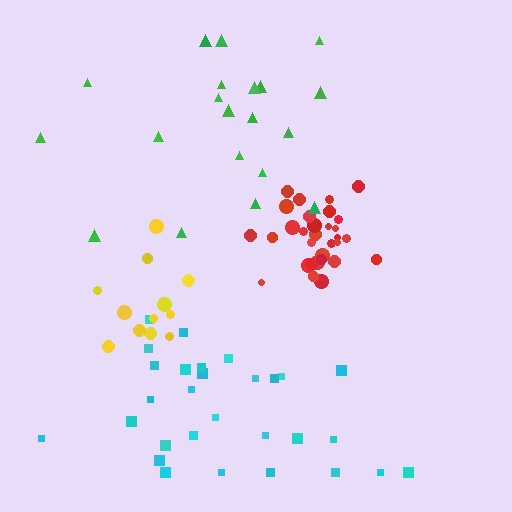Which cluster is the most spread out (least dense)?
Green.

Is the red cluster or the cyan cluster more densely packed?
Red.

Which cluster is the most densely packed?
Red.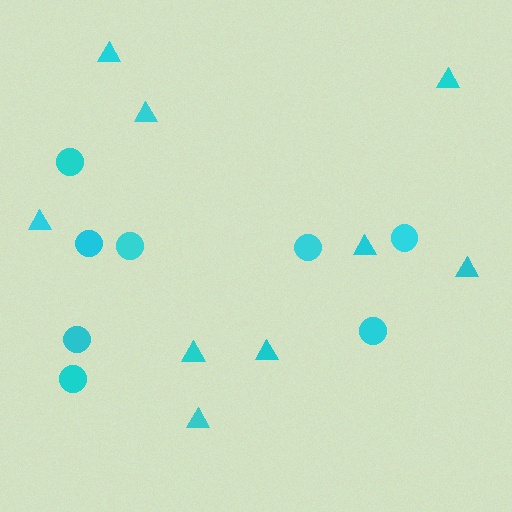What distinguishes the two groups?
There are 2 groups: one group of triangles (9) and one group of circles (8).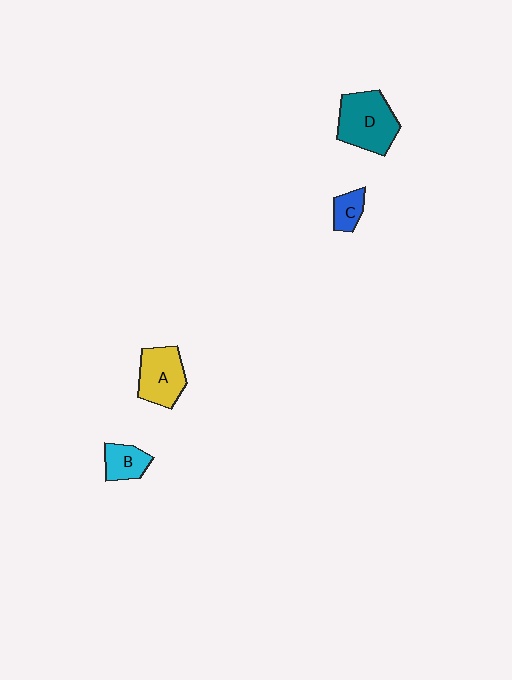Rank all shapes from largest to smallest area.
From largest to smallest: D (teal), A (yellow), B (cyan), C (blue).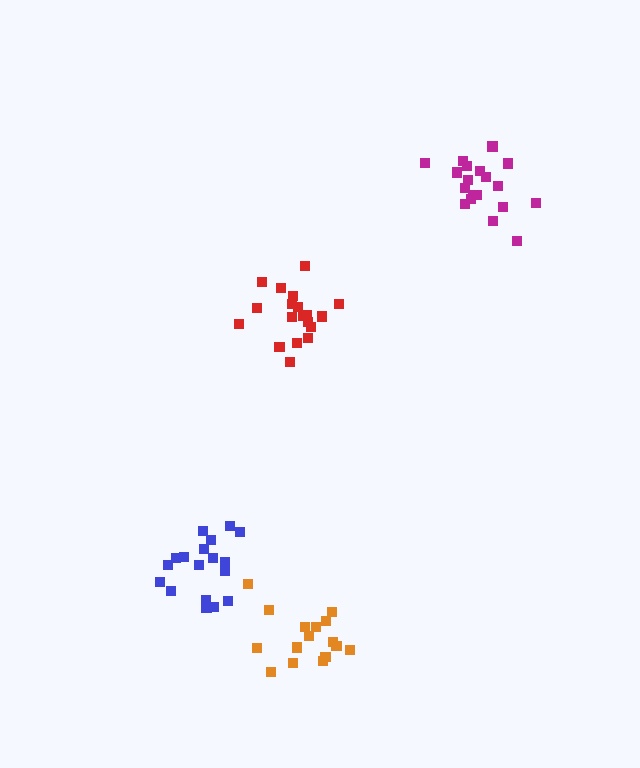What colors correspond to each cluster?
The clusters are colored: red, orange, magenta, blue.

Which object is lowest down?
The orange cluster is bottommost.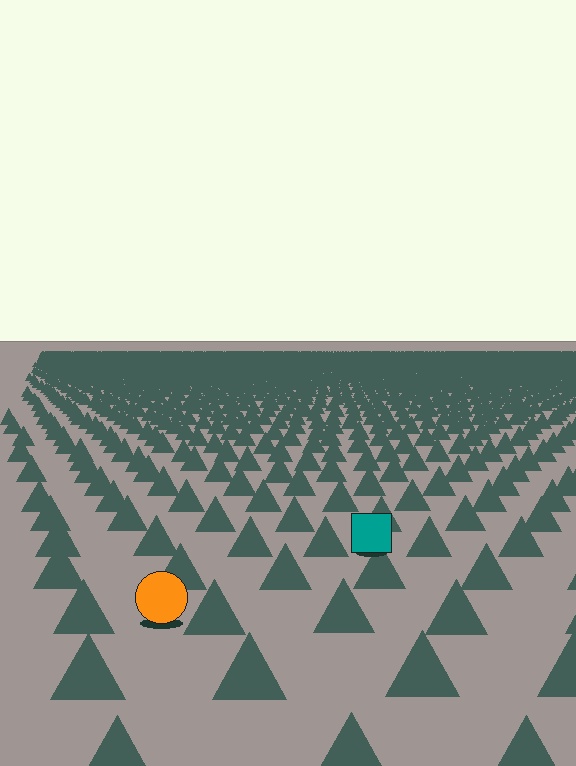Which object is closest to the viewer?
The orange circle is closest. The texture marks near it are larger and more spread out.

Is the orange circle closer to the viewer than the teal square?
Yes. The orange circle is closer — you can tell from the texture gradient: the ground texture is coarser near it.